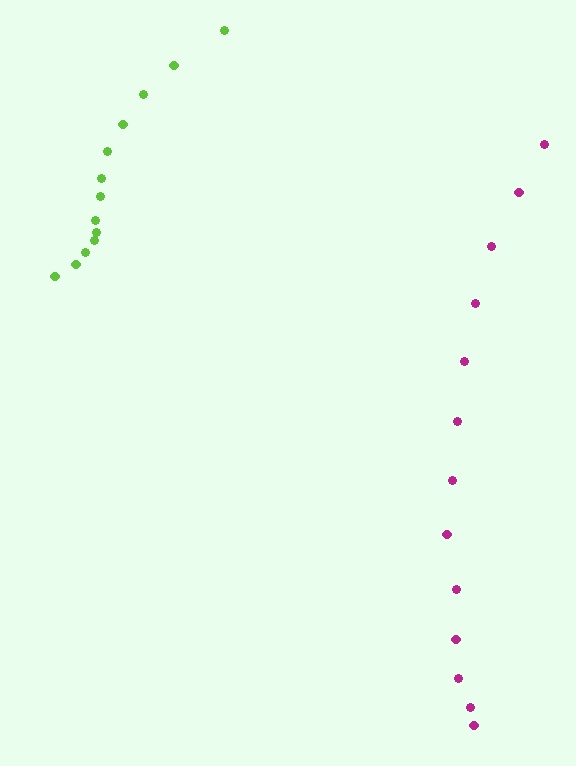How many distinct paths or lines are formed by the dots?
There are 2 distinct paths.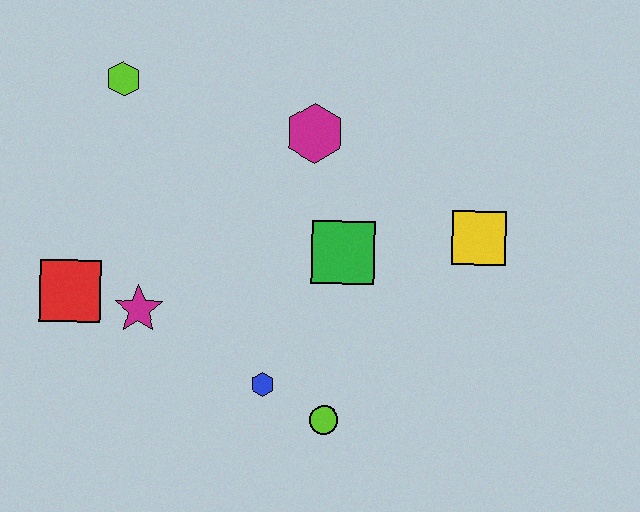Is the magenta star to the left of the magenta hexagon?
Yes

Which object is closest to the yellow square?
The green square is closest to the yellow square.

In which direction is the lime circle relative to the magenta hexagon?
The lime circle is below the magenta hexagon.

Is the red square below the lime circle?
No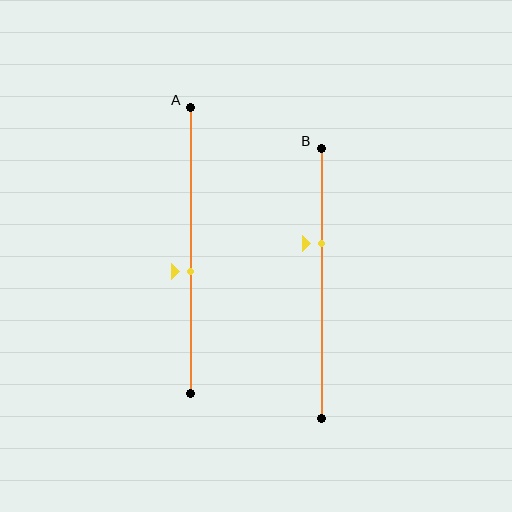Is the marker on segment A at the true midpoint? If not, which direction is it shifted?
No, the marker on segment A is shifted downward by about 7% of the segment length.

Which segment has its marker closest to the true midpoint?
Segment A has its marker closest to the true midpoint.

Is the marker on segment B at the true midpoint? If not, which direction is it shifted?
No, the marker on segment B is shifted upward by about 15% of the segment length.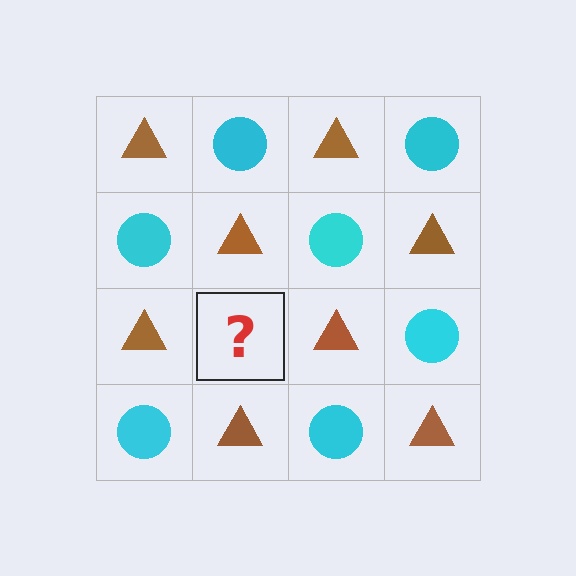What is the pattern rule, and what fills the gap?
The rule is that it alternates brown triangle and cyan circle in a checkerboard pattern. The gap should be filled with a cyan circle.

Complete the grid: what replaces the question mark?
The question mark should be replaced with a cyan circle.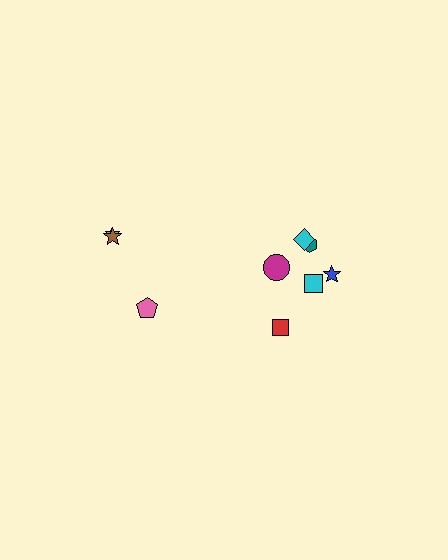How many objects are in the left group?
There are 3 objects.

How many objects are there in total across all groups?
There are 9 objects.